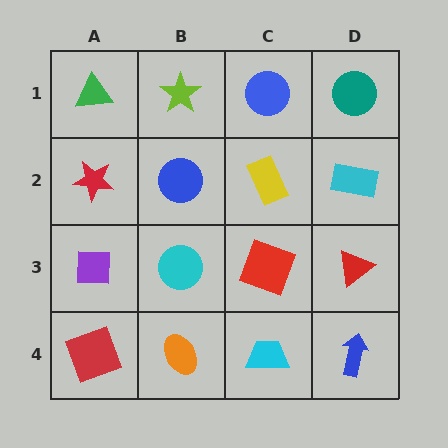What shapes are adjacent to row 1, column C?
A yellow rectangle (row 2, column C), a lime star (row 1, column B), a teal circle (row 1, column D).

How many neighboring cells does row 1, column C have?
3.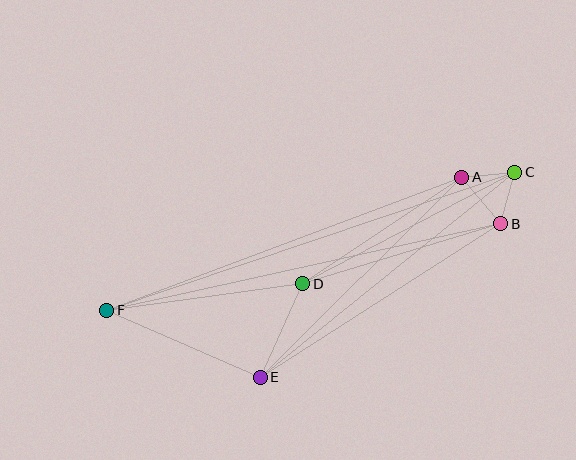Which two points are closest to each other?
Points B and C are closest to each other.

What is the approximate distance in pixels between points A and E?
The distance between A and E is approximately 284 pixels.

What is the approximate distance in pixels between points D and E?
The distance between D and E is approximately 103 pixels.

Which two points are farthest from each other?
Points C and F are farthest from each other.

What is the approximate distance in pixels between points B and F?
The distance between B and F is approximately 403 pixels.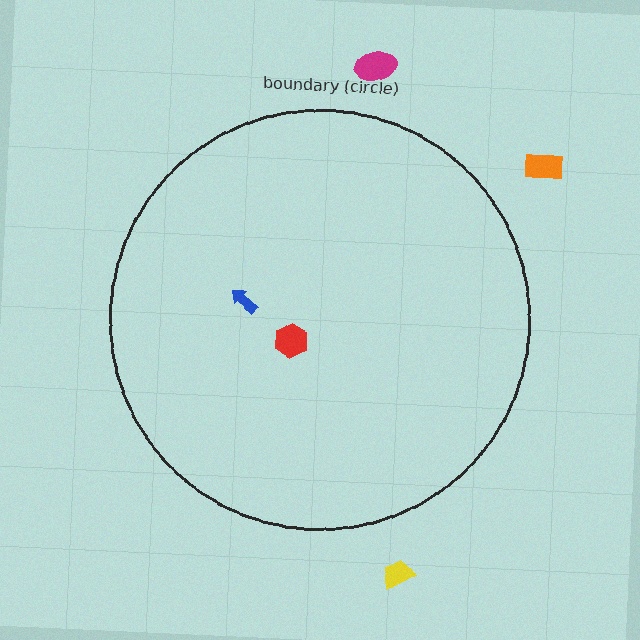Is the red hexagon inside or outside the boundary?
Inside.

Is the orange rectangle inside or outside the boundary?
Outside.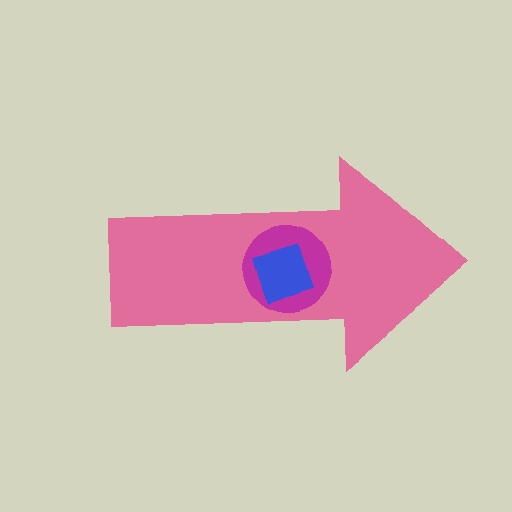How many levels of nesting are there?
3.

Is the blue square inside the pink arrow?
Yes.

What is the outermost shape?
The pink arrow.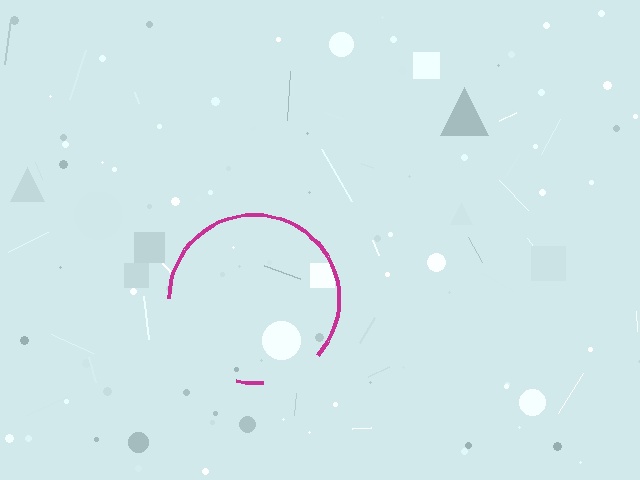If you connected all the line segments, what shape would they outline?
They would outline a circle.